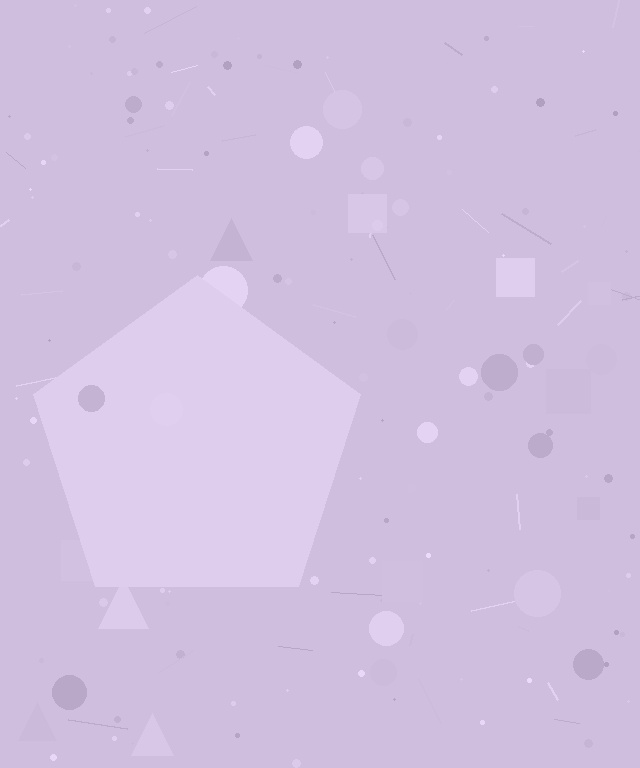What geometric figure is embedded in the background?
A pentagon is embedded in the background.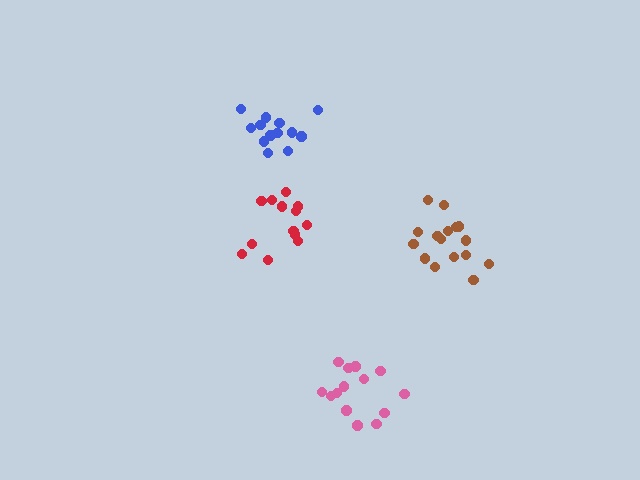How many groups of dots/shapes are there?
There are 4 groups.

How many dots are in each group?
Group 1: 13 dots, Group 2: 16 dots, Group 3: 14 dots, Group 4: 13 dots (56 total).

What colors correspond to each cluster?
The clusters are colored: blue, brown, pink, red.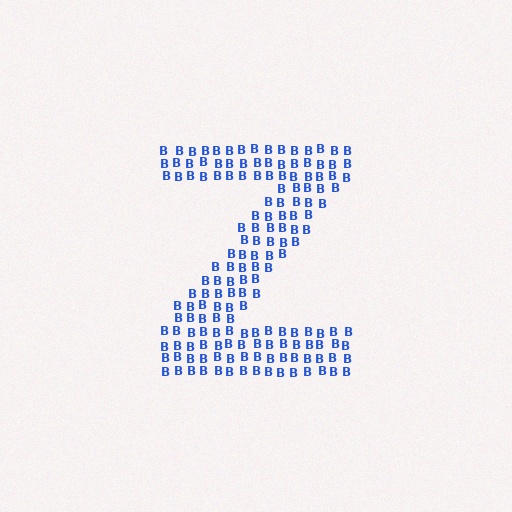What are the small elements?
The small elements are letter B's.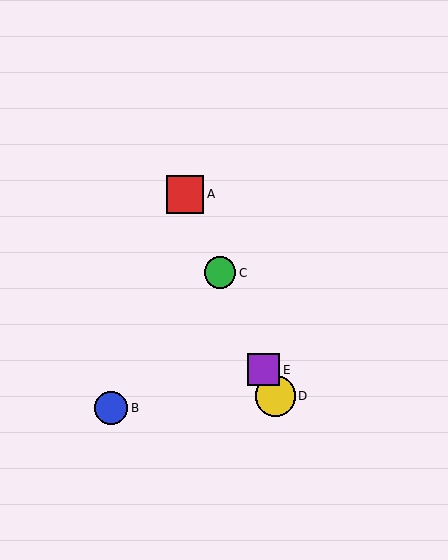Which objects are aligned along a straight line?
Objects A, C, D, E are aligned along a straight line.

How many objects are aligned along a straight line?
4 objects (A, C, D, E) are aligned along a straight line.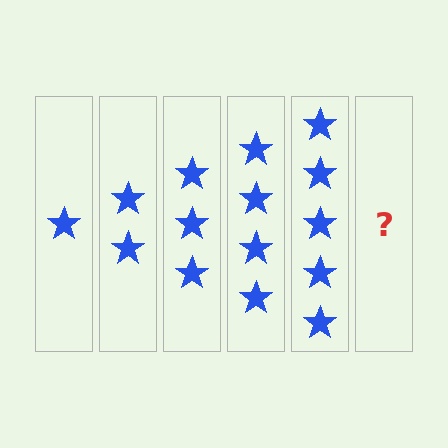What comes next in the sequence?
The next element should be 6 stars.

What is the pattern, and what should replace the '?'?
The pattern is that each step adds one more star. The '?' should be 6 stars.